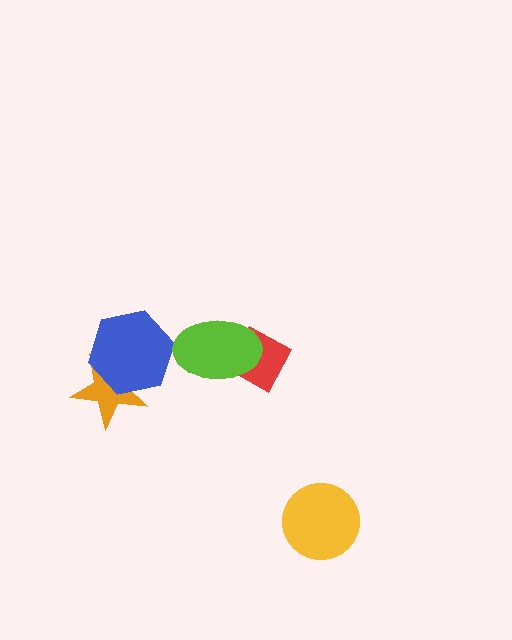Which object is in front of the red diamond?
The lime ellipse is in front of the red diamond.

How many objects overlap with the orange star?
1 object overlaps with the orange star.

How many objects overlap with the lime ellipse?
1 object overlaps with the lime ellipse.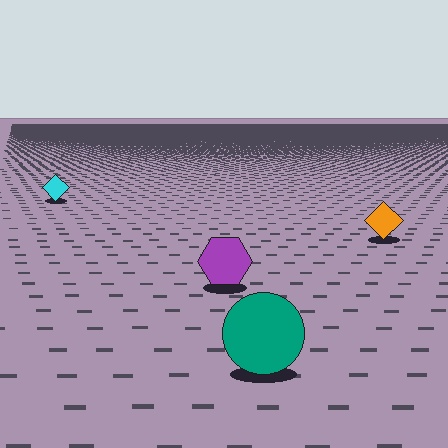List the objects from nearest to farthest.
From nearest to farthest: the teal circle, the purple hexagon, the orange diamond, the cyan diamond.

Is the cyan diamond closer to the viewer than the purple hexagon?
No. The purple hexagon is closer — you can tell from the texture gradient: the ground texture is coarser near it.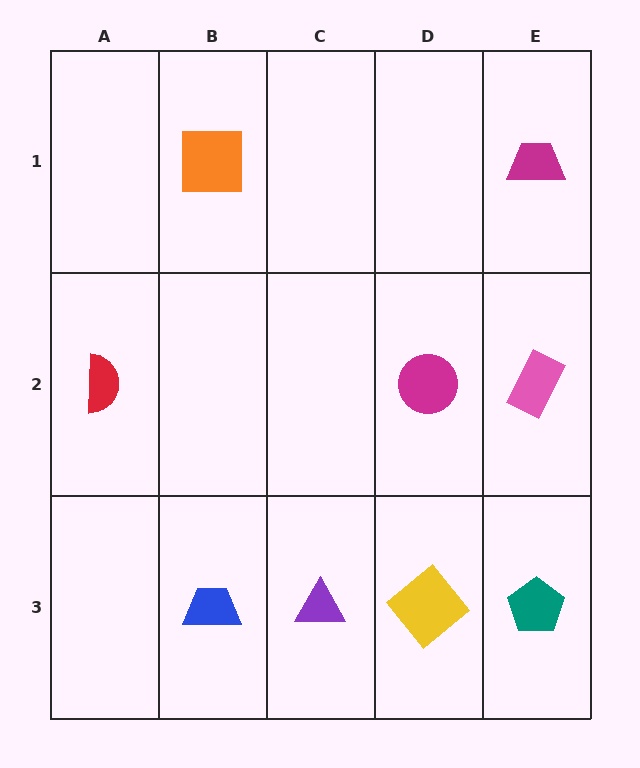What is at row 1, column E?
A magenta trapezoid.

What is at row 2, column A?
A red semicircle.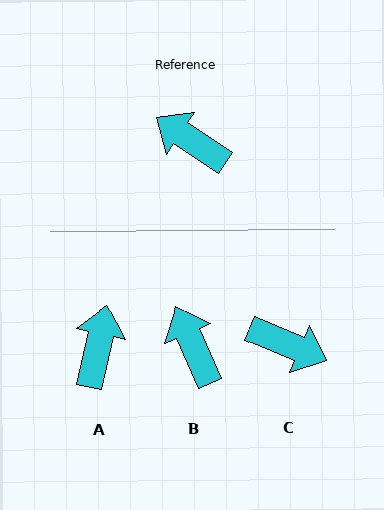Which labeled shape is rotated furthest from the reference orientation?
C, about 169 degrees away.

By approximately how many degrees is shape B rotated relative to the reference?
Approximately 32 degrees clockwise.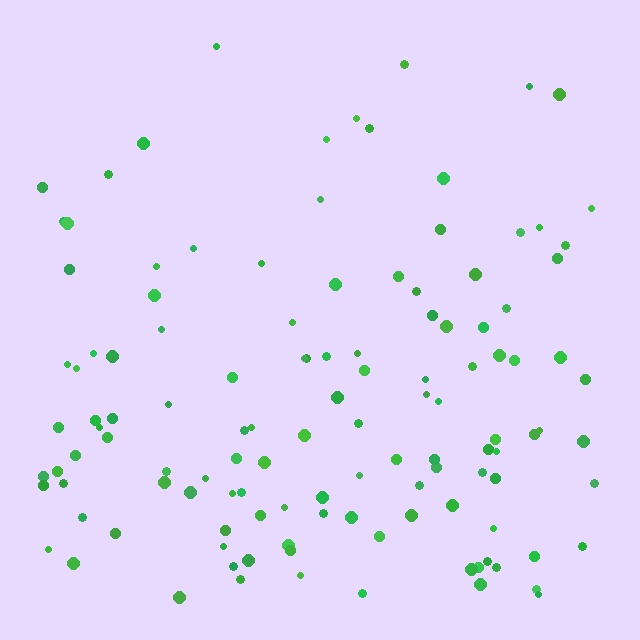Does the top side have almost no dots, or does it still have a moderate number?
Still a moderate number, just noticeably fewer than the bottom.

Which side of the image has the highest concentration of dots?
The bottom.